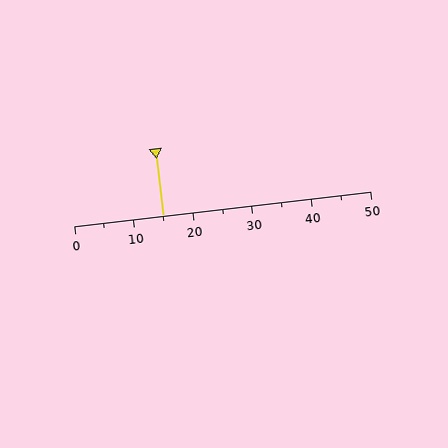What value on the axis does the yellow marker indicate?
The marker indicates approximately 15.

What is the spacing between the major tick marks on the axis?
The major ticks are spaced 10 apart.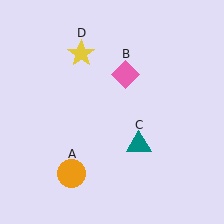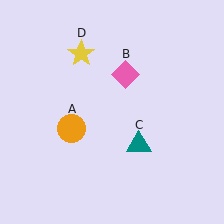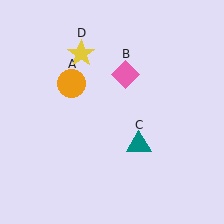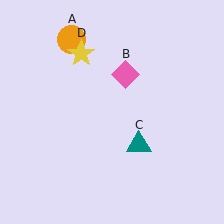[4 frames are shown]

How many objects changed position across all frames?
1 object changed position: orange circle (object A).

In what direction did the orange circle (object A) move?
The orange circle (object A) moved up.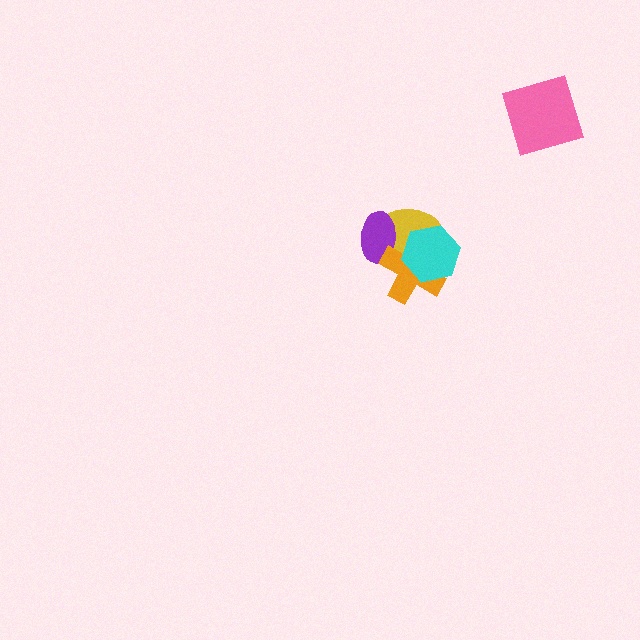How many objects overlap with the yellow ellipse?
3 objects overlap with the yellow ellipse.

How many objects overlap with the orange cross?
3 objects overlap with the orange cross.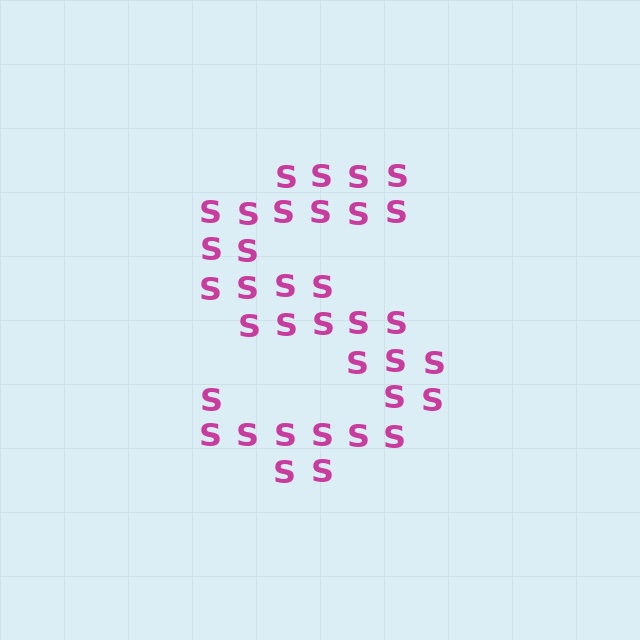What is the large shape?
The large shape is the letter S.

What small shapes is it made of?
It is made of small letter S's.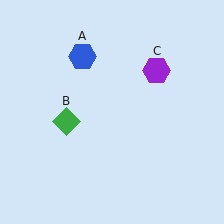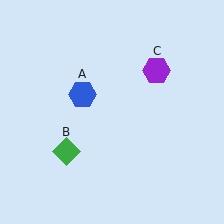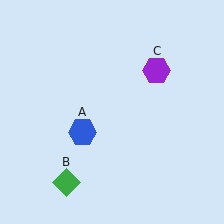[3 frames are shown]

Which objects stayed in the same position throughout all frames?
Purple hexagon (object C) remained stationary.